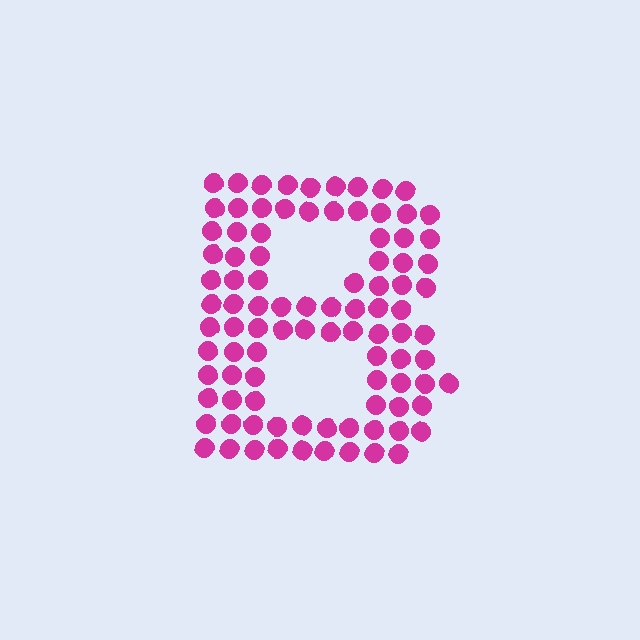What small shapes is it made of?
It is made of small circles.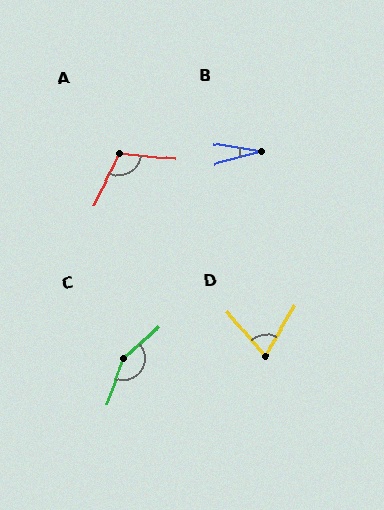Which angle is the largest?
C, at approximately 152 degrees.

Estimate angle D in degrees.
Approximately 72 degrees.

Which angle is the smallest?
B, at approximately 25 degrees.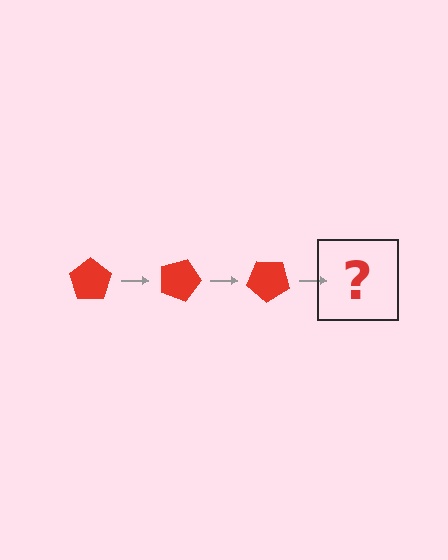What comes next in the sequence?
The next element should be a red pentagon rotated 60 degrees.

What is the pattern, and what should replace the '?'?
The pattern is that the pentagon rotates 20 degrees each step. The '?' should be a red pentagon rotated 60 degrees.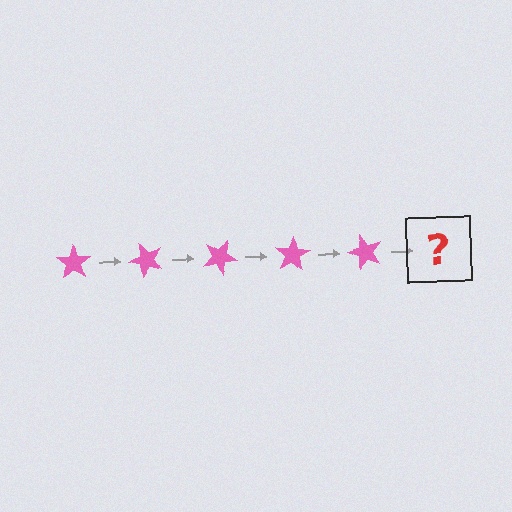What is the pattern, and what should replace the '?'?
The pattern is that the star rotates 50 degrees each step. The '?' should be a pink star rotated 250 degrees.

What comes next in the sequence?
The next element should be a pink star rotated 250 degrees.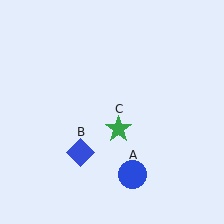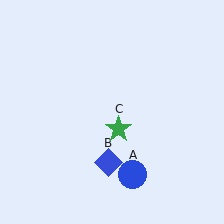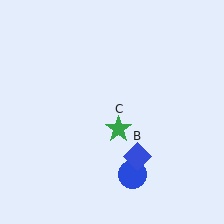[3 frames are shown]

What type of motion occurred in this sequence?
The blue diamond (object B) rotated counterclockwise around the center of the scene.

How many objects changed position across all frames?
1 object changed position: blue diamond (object B).